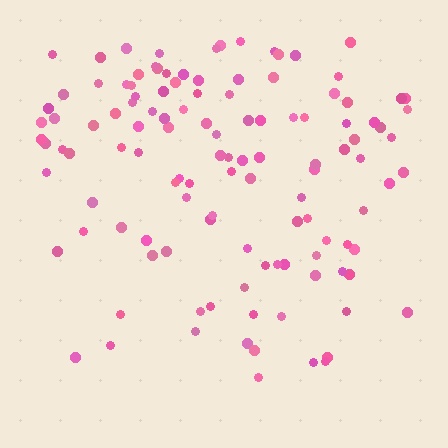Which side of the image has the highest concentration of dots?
The top.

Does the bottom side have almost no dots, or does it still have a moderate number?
Still a moderate number, just noticeably fewer than the top.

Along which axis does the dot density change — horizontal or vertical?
Vertical.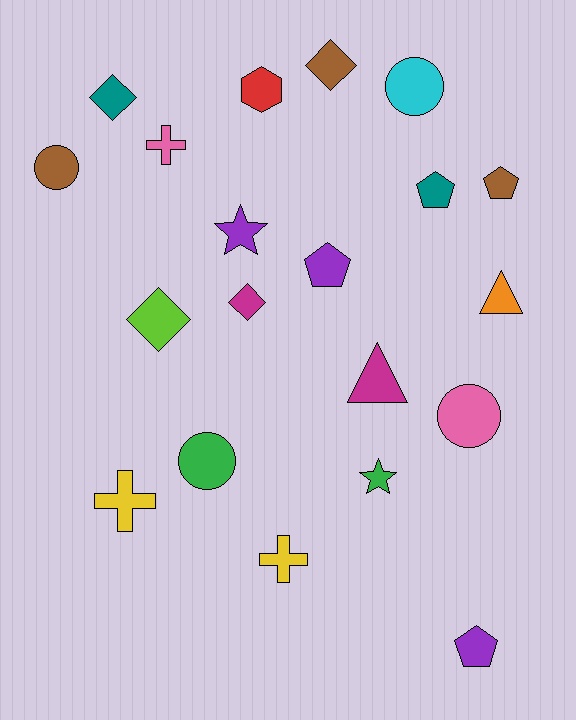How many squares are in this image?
There are no squares.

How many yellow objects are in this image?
There are 2 yellow objects.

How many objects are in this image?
There are 20 objects.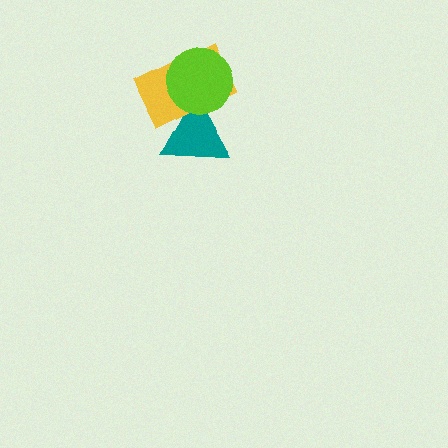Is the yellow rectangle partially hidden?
Yes, it is partially covered by another shape.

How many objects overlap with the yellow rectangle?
2 objects overlap with the yellow rectangle.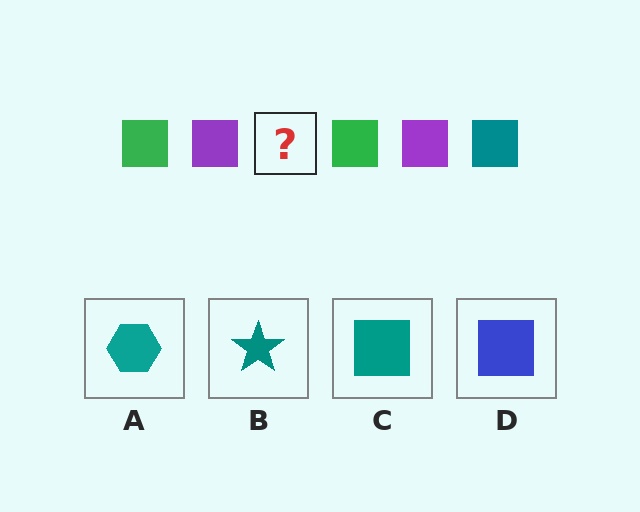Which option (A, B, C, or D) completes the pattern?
C.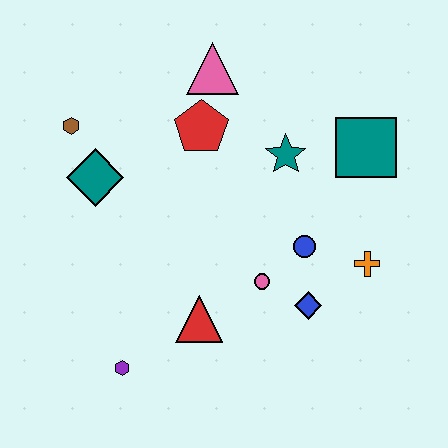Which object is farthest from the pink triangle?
The purple hexagon is farthest from the pink triangle.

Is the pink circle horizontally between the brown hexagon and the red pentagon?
No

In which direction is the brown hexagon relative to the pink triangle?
The brown hexagon is to the left of the pink triangle.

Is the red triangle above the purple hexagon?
Yes